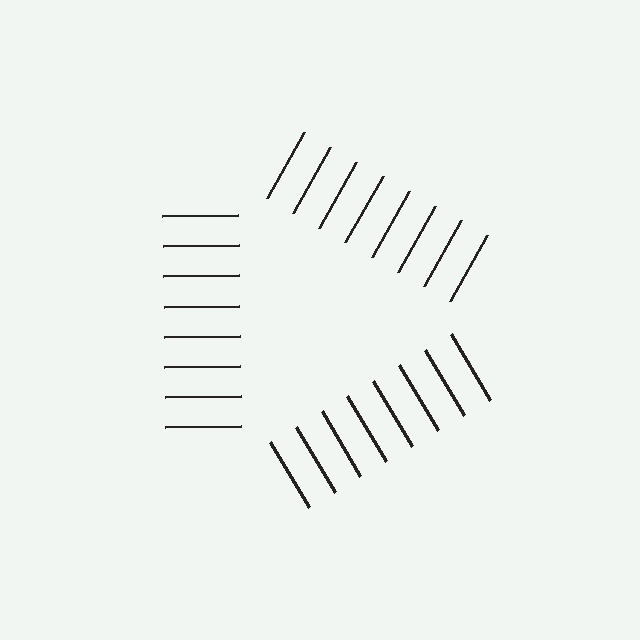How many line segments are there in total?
24 — 8 along each of the 3 edges.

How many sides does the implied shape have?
3 sides — the line-ends trace a triangle.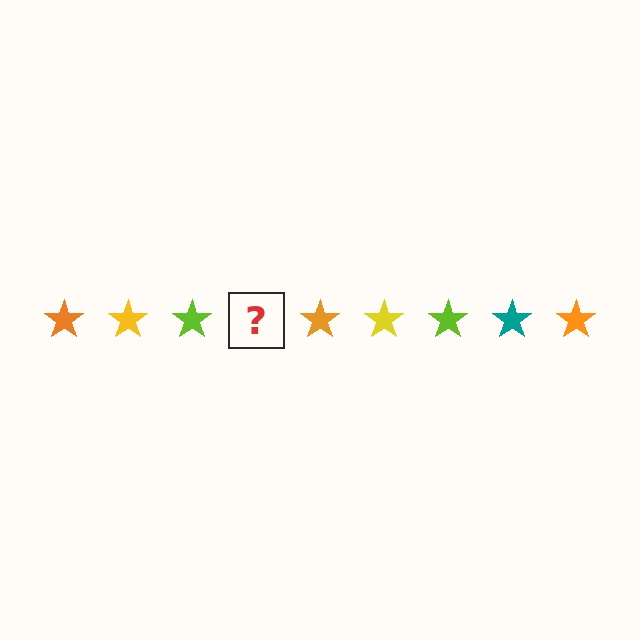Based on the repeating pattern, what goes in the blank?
The blank should be a teal star.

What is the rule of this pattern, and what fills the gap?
The rule is that the pattern cycles through orange, yellow, lime, teal stars. The gap should be filled with a teal star.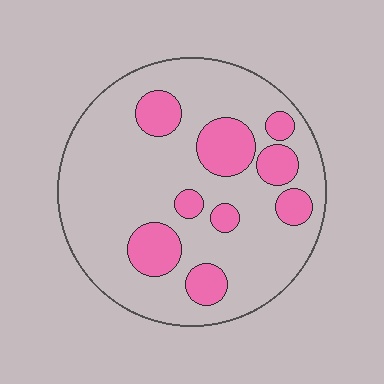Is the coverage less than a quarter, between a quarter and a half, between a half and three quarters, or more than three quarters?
Less than a quarter.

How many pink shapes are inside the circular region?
9.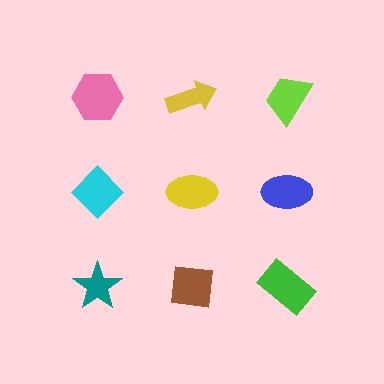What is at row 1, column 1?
A pink hexagon.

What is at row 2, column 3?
A blue ellipse.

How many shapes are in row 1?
3 shapes.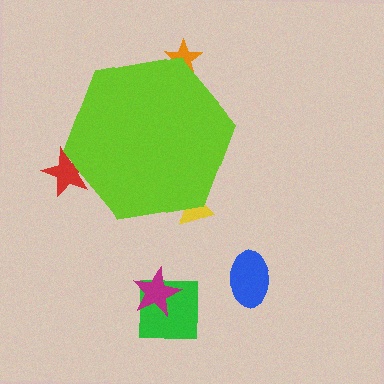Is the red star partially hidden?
Yes, the red star is partially hidden behind the lime hexagon.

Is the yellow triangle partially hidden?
Yes, the yellow triangle is partially hidden behind the lime hexagon.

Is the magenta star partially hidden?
No, the magenta star is fully visible.